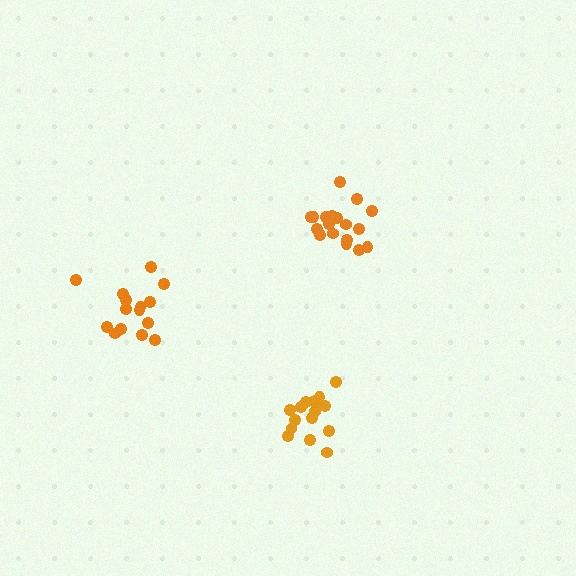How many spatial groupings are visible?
There are 3 spatial groupings.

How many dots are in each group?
Group 1: 18 dots, Group 2: 16 dots, Group 3: 15 dots (49 total).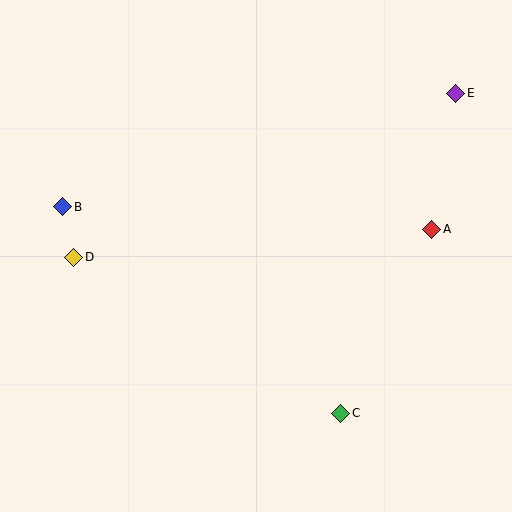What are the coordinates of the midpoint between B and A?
The midpoint between B and A is at (247, 218).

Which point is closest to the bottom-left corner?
Point D is closest to the bottom-left corner.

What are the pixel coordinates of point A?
Point A is at (432, 229).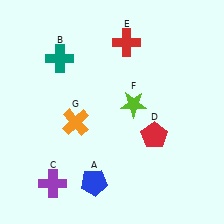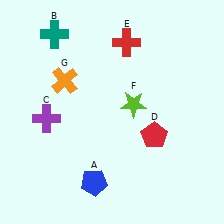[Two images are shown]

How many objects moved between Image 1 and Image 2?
3 objects moved between the two images.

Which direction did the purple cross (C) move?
The purple cross (C) moved up.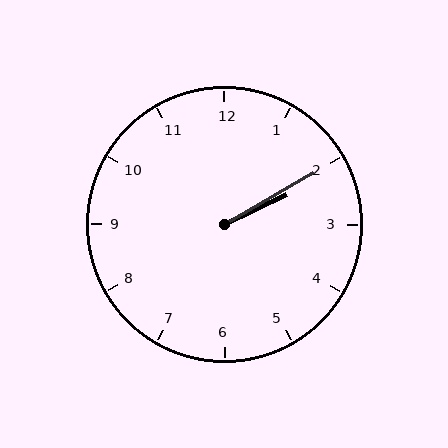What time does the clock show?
2:10.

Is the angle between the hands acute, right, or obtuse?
It is acute.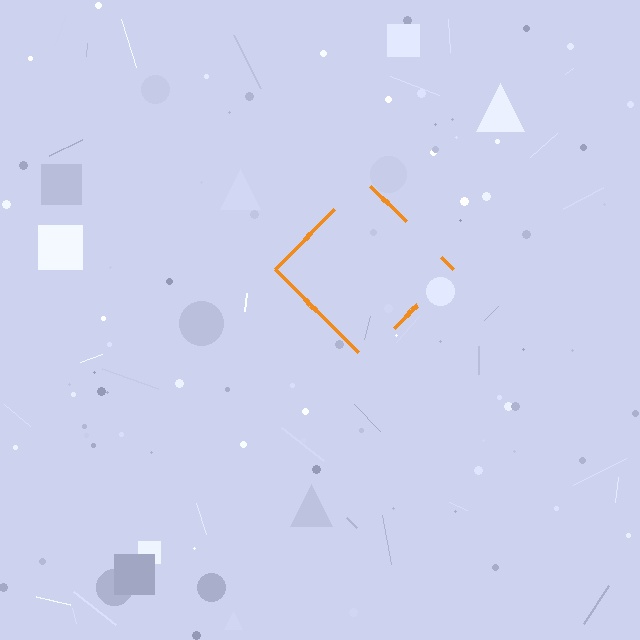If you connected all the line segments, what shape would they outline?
They would outline a diamond.